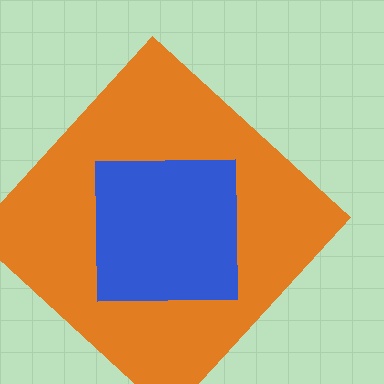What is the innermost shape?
The blue square.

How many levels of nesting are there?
2.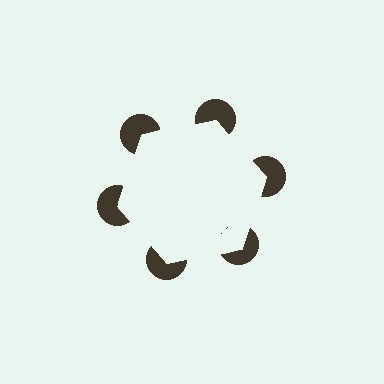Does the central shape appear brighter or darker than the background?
It typically appears slightly brighter than the background, even though no actual brightness change is drawn.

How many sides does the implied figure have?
6 sides.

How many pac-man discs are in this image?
There are 6 — one at each vertex of the illusory hexagon.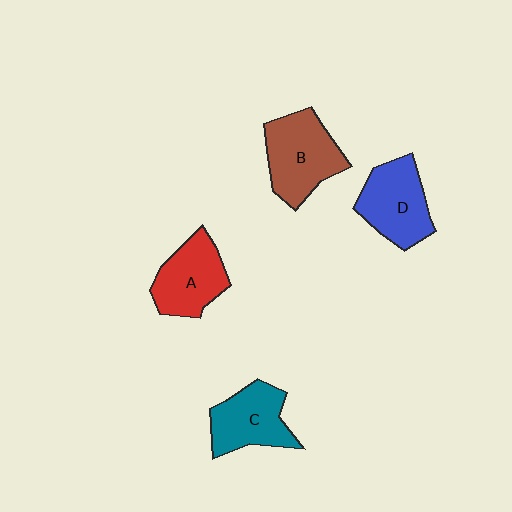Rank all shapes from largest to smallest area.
From largest to smallest: B (brown), D (blue), A (red), C (teal).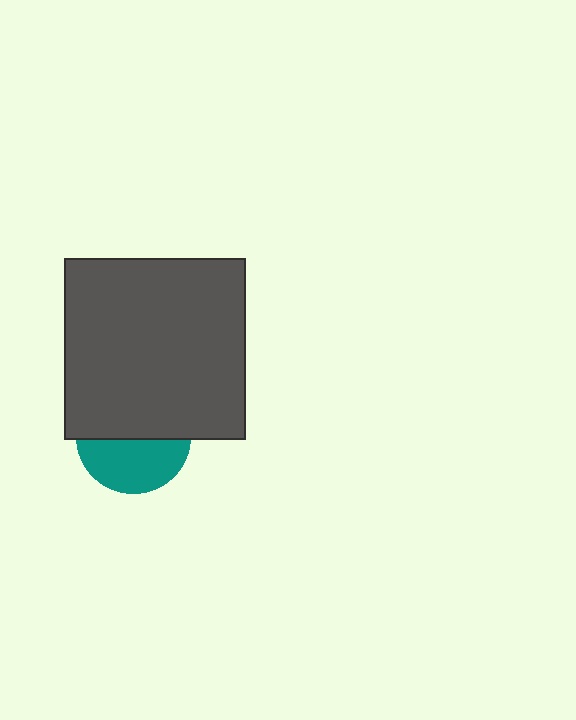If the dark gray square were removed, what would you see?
You would see the complete teal circle.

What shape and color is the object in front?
The object in front is a dark gray square.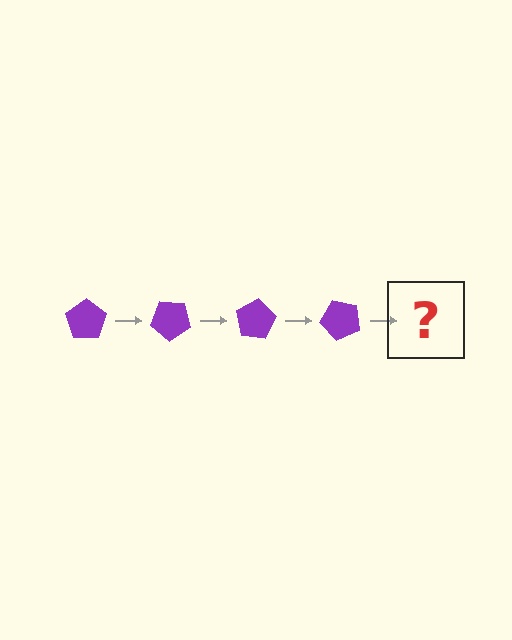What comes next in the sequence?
The next element should be a purple pentagon rotated 160 degrees.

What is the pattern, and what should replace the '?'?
The pattern is that the pentagon rotates 40 degrees each step. The '?' should be a purple pentagon rotated 160 degrees.